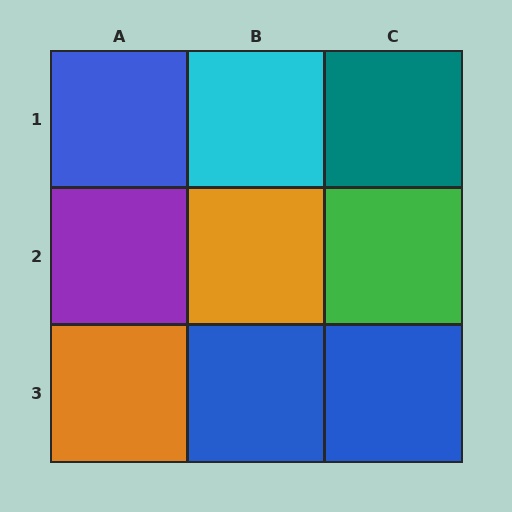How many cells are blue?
3 cells are blue.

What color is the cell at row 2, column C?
Green.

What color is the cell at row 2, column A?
Purple.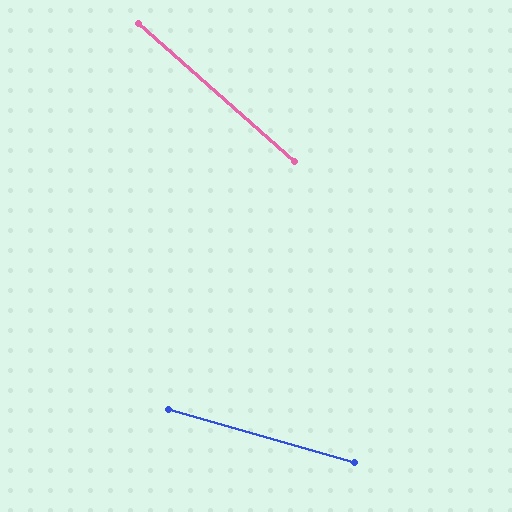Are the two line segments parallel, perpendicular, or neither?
Neither parallel nor perpendicular — they differ by about 26°.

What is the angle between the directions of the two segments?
Approximately 26 degrees.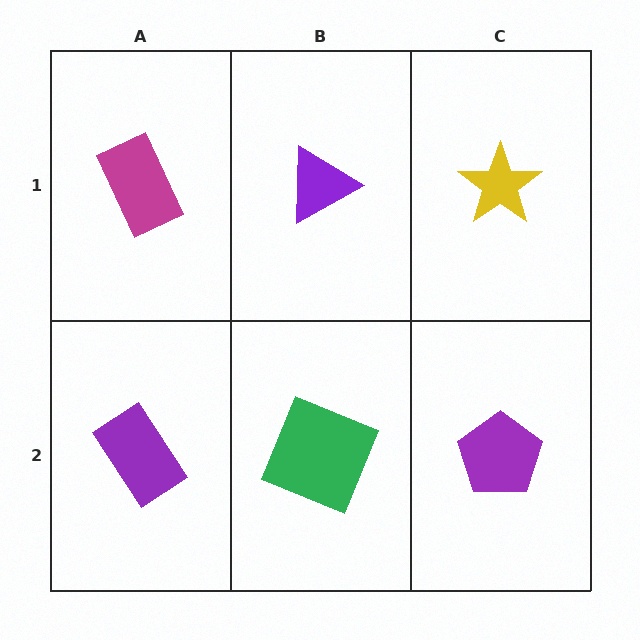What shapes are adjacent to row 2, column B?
A purple triangle (row 1, column B), a purple rectangle (row 2, column A), a purple pentagon (row 2, column C).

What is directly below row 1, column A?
A purple rectangle.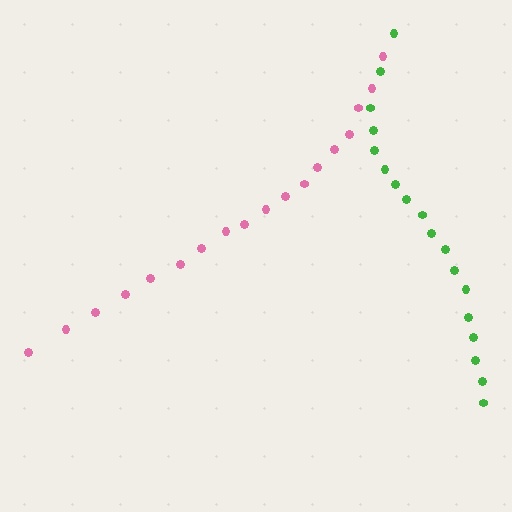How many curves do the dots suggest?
There are 2 distinct paths.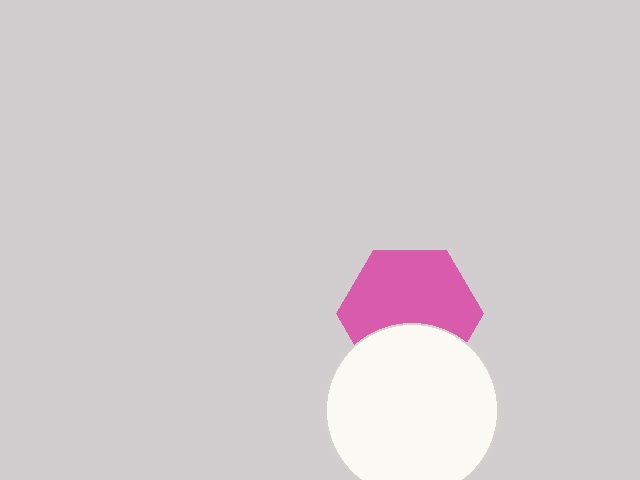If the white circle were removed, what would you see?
You would see the complete pink hexagon.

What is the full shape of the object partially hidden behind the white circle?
The partially hidden object is a pink hexagon.